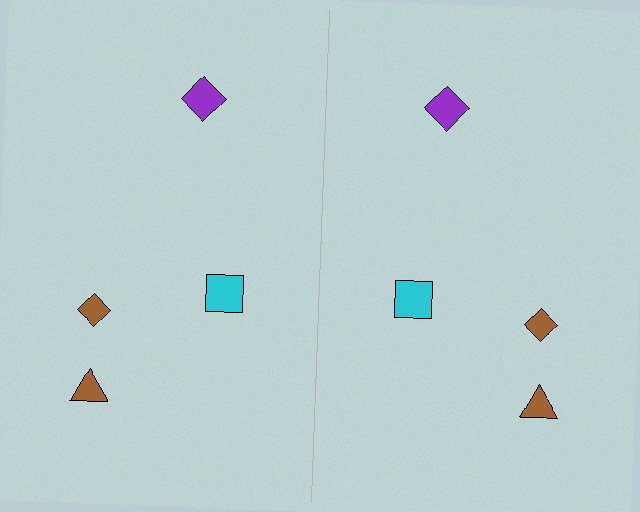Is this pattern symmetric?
Yes, this pattern has bilateral (reflection) symmetry.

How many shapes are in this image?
There are 8 shapes in this image.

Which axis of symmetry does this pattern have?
The pattern has a vertical axis of symmetry running through the center of the image.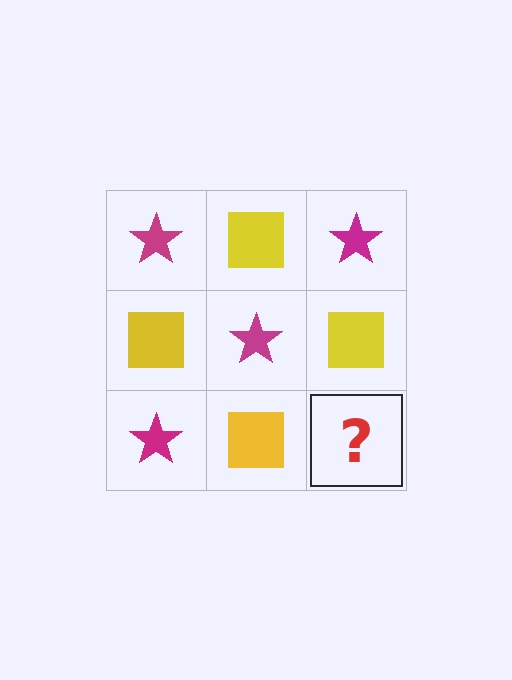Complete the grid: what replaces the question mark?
The question mark should be replaced with a magenta star.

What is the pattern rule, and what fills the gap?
The rule is that it alternates magenta star and yellow square in a checkerboard pattern. The gap should be filled with a magenta star.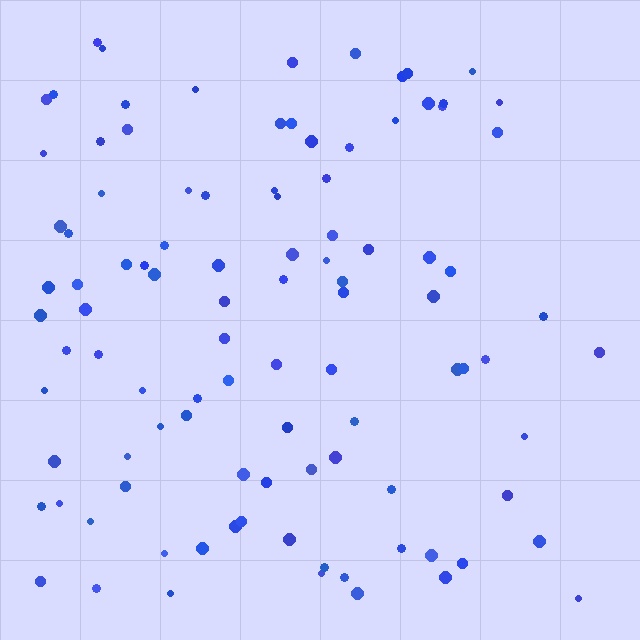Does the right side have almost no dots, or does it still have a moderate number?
Still a moderate number, just noticeably fewer than the left.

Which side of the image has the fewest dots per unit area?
The right.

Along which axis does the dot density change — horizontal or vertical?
Horizontal.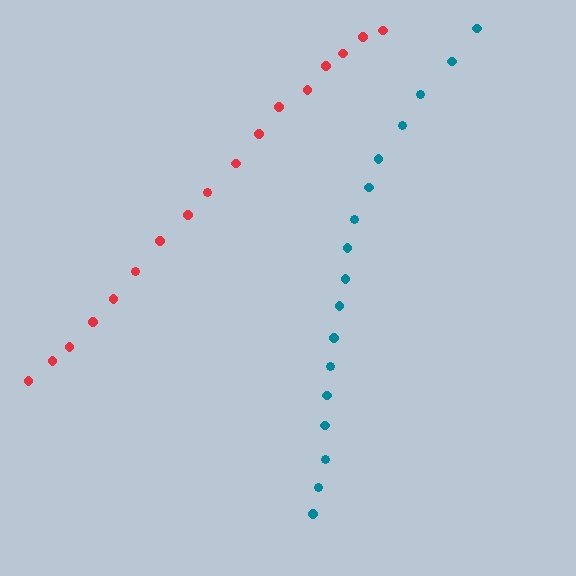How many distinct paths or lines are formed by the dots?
There are 2 distinct paths.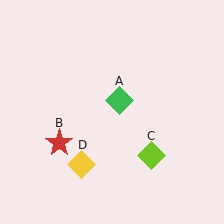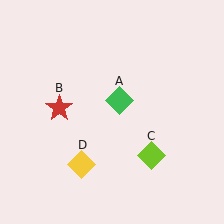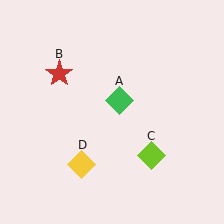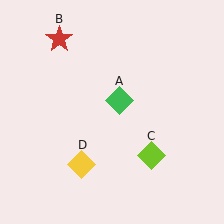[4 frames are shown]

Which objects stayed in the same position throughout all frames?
Green diamond (object A) and lime diamond (object C) and yellow diamond (object D) remained stationary.